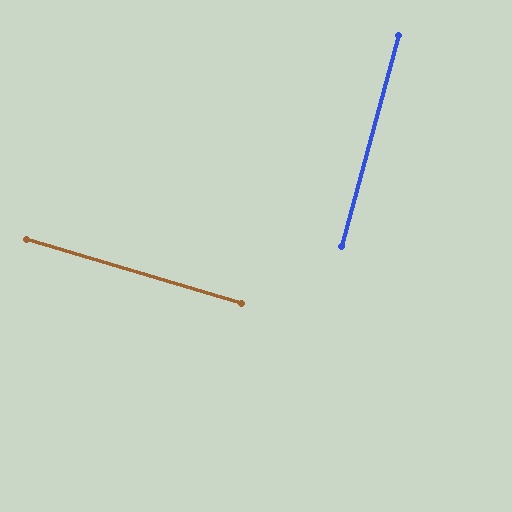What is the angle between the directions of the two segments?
Approximately 89 degrees.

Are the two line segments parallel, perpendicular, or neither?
Perpendicular — they meet at approximately 89°.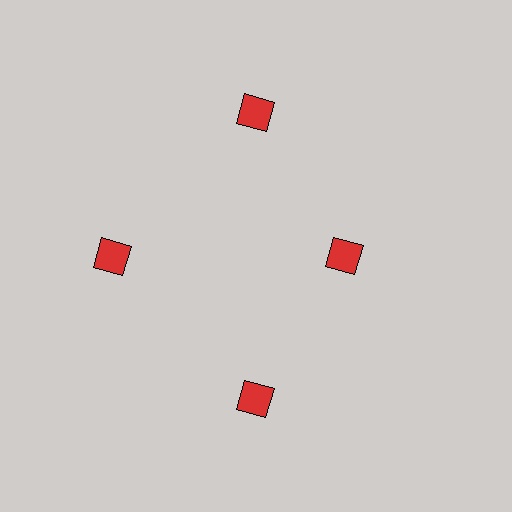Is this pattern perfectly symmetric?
No. The 4 red squares are arranged in a ring, but one element near the 3 o'clock position is pulled inward toward the center, breaking the 4-fold rotational symmetry.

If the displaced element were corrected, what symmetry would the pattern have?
It would have 4-fold rotational symmetry — the pattern would map onto itself every 90 degrees.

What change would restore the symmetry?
The symmetry would be restored by moving it outward, back onto the ring so that all 4 squares sit at equal angles and equal distance from the center.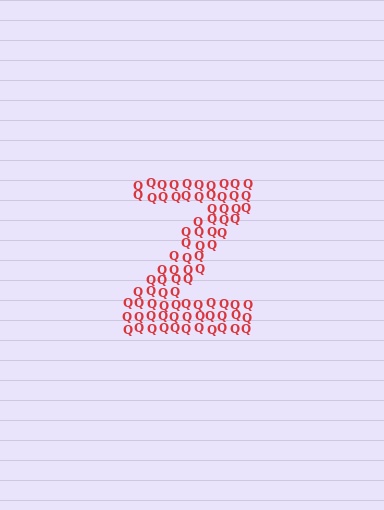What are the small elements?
The small elements are letter Q's.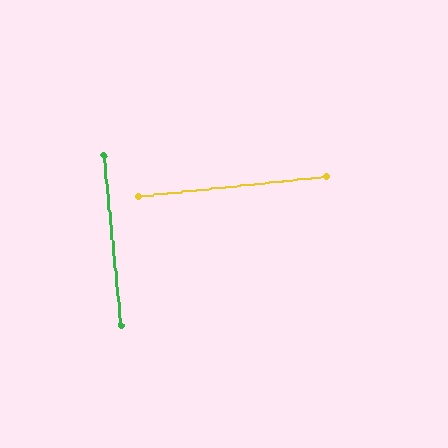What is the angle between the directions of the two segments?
Approximately 90 degrees.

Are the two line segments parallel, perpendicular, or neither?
Perpendicular — they meet at approximately 90°.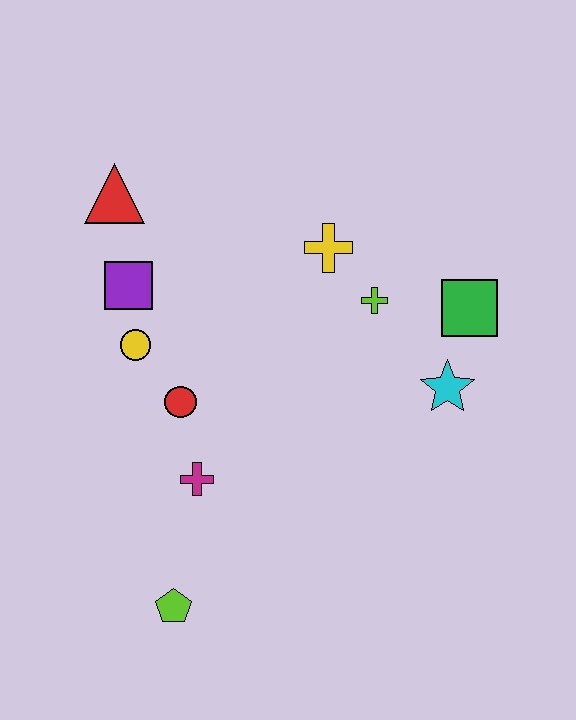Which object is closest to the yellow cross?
The lime cross is closest to the yellow cross.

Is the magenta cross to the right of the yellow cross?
No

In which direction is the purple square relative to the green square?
The purple square is to the left of the green square.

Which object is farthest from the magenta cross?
The green square is farthest from the magenta cross.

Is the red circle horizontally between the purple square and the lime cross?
Yes